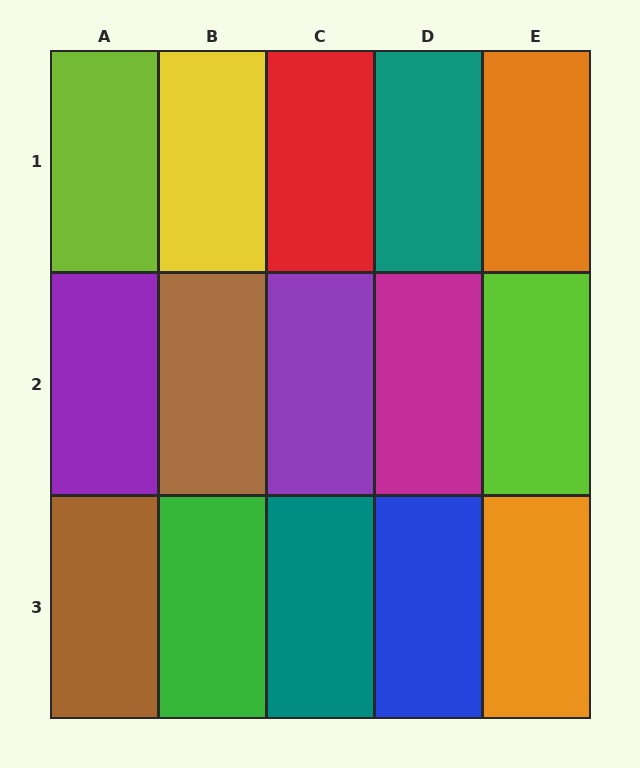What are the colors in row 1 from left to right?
Lime, yellow, red, teal, orange.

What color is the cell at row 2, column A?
Purple.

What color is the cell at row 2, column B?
Brown.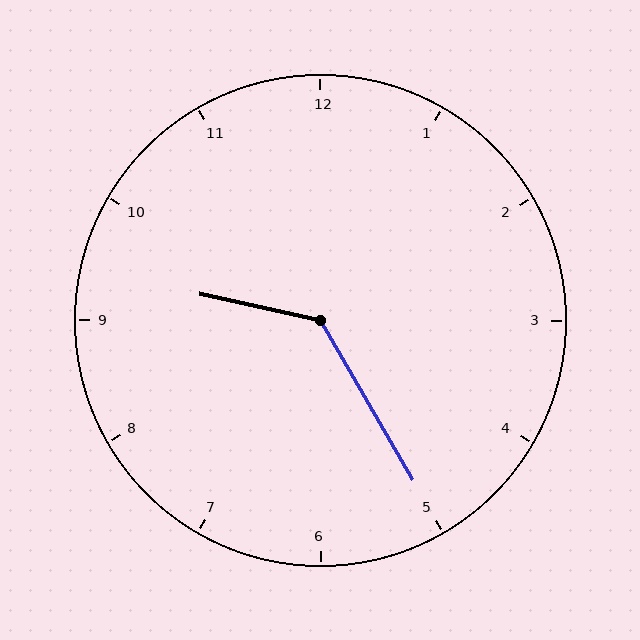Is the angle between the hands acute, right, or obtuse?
It is obtuse.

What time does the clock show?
9:25.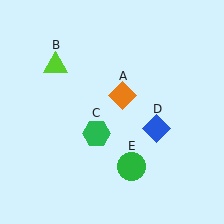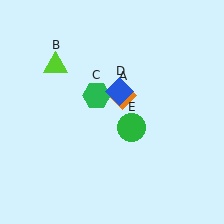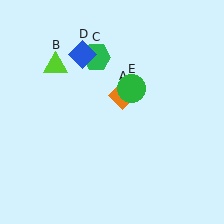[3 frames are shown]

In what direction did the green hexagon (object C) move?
The green hexagon (object C) moved up.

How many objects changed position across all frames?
3 objects changed position: green hexagon (object C), blue diamond (object D), green circle (object E).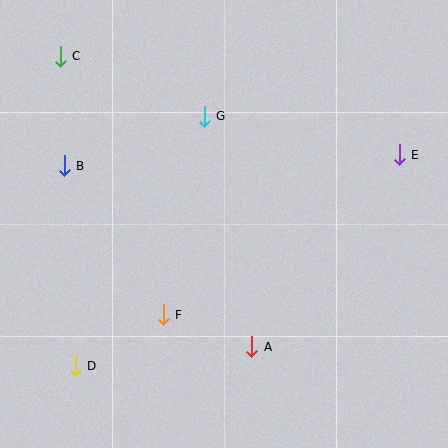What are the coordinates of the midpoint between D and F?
The midpoint between D and F is at (119, 340).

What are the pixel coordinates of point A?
Point A is at (252, 347).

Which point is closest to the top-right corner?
Point E is closest to the top-right corner.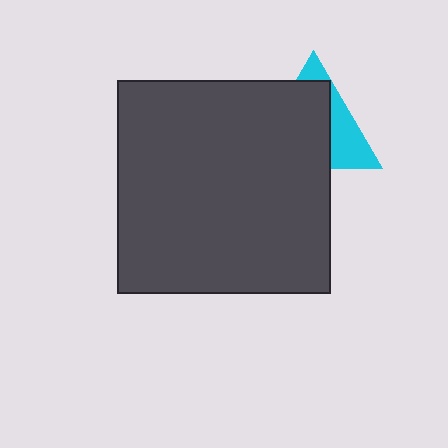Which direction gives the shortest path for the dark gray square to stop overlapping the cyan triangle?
Moving toward the lower-left gives the shortest separation.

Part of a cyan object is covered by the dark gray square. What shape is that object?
It is a triangle.